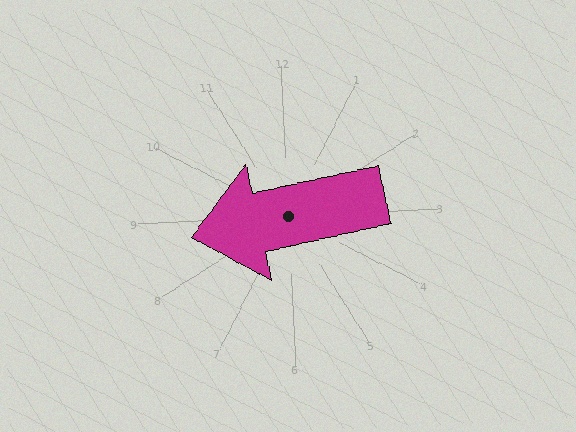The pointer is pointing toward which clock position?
Roughly 9 o'clock.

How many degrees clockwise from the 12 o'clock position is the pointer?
Approximately 260 degrees.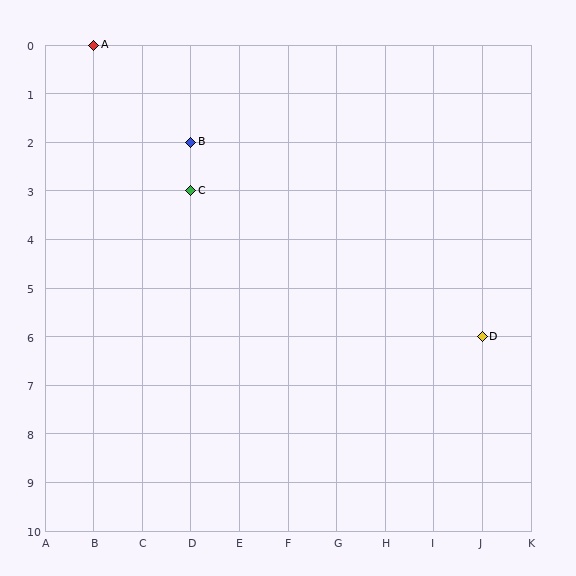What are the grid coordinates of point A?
Point A is at grid coordinates (B, 0).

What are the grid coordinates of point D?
Point D is at grid coordinates (J, 6).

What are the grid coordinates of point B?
Point B is at grid coordinates (D, 2).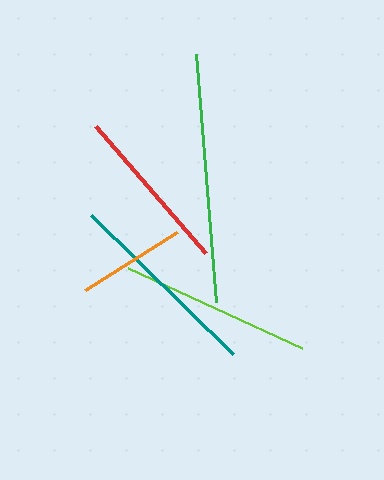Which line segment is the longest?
The green line is the longest at approximately 249 pixels.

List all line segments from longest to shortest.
From longest to shortest: green, teal, lime, red, orange.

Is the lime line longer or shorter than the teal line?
The teal line is longer than the lime line.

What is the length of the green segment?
The green segment is approximately 249 pixels long.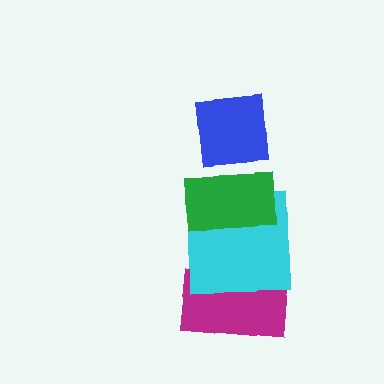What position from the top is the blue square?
The blue square is 1st from the top.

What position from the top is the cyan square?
The cyan square is 3rd from the top.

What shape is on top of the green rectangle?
The blue square is on top of the green rectangle.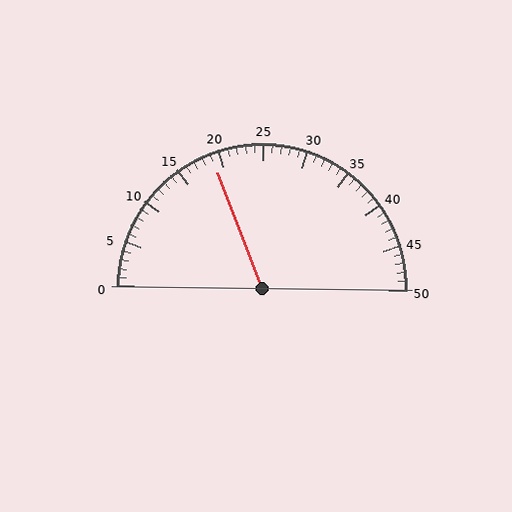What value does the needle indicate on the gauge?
The needle indicates approximately 19.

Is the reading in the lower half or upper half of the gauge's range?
The reading is in the lower half of the range (0 to 50).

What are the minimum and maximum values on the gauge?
The gauge ranges from 0 to 50.